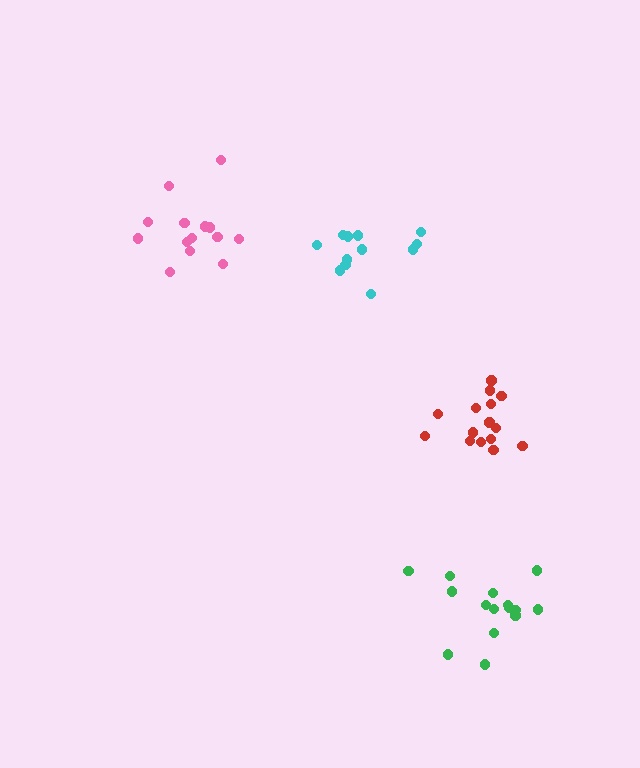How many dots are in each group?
Group 1: 12 dots, Group 2: 15 dots, Group 3: 15 dots, Group 4: 16 dots (58 total).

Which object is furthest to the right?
The green cluster is rightmost.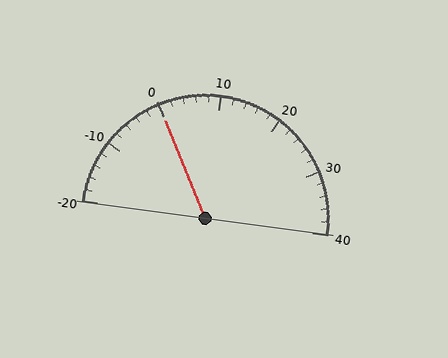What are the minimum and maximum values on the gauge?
The gauge ranges from -20 to 40.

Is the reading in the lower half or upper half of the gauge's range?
The reading is in the lower half of the range (-20 to 40).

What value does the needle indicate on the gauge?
The needle indicates approximately 0.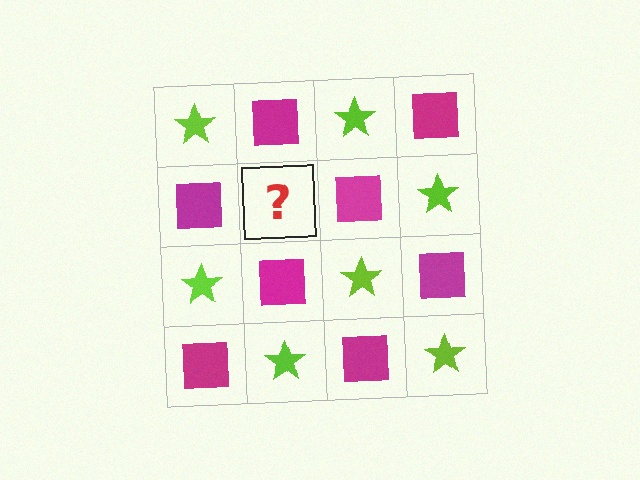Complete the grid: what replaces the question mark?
The question mark should be replaced with a lime star.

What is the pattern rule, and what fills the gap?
The rule is that it alternates lime star and magenta square in a checkerboard pattern. The gap should be filled with a lime star.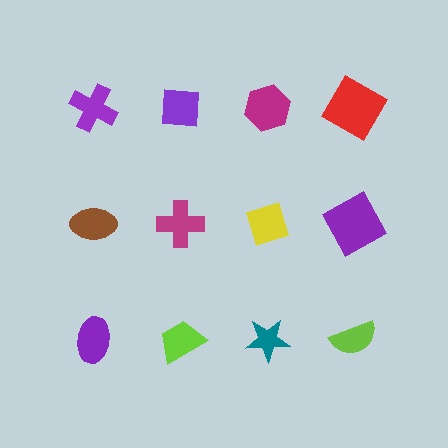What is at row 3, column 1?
A purple ellipse.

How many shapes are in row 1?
4 shapes.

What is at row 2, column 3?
A yellow diamond.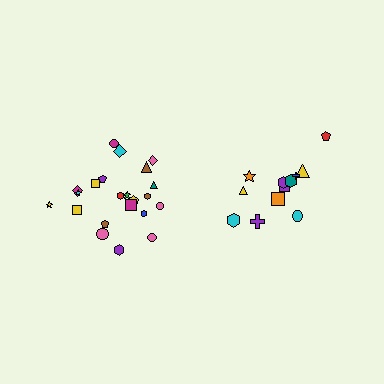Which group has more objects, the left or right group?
The left group.